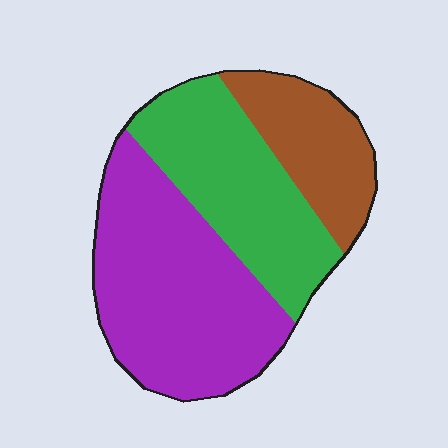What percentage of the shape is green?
Green takes up about one third (1/3) of the shape.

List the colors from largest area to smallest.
From largest to smallest: purple, green, brown.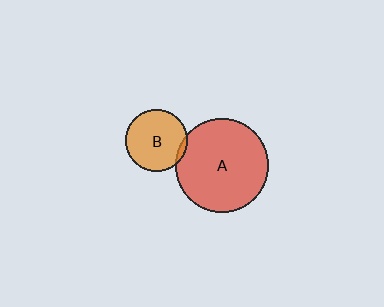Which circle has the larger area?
Circle A (red).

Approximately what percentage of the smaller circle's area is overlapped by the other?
Approximately 5%.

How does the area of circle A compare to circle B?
Approximately 2.3 times.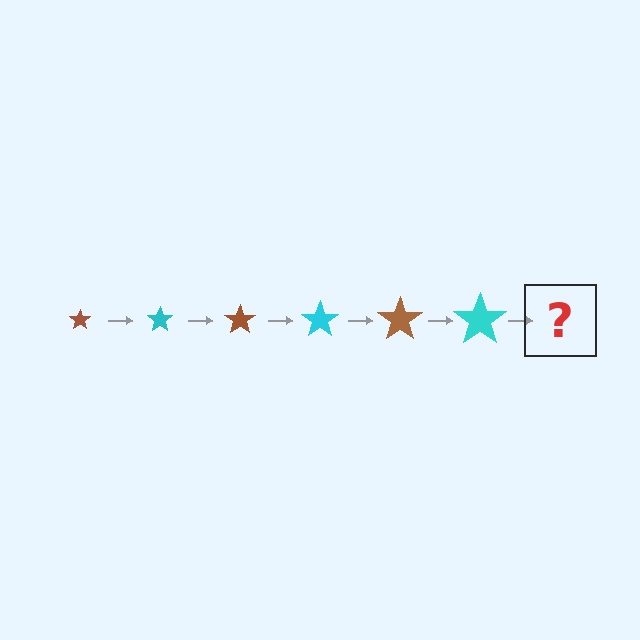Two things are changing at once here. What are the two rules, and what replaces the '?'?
The two rules are that the star grows larger each step and the color cycles through brown and cyan. The '?' should be a brown star, larger than the previous one.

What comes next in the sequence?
The next element should be a brown star, larger than the previous one.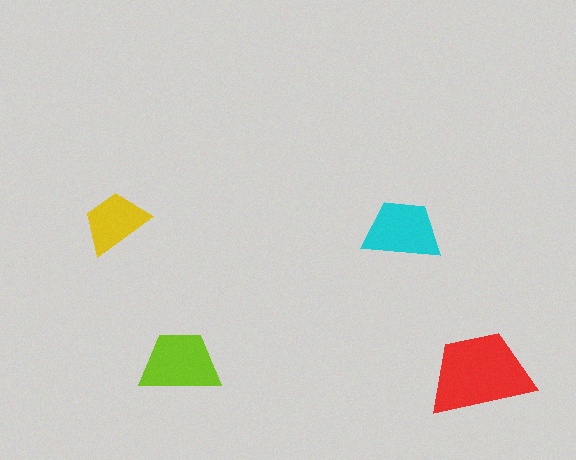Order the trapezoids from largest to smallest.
the red one, the lime one, the cyan one, the yellow one.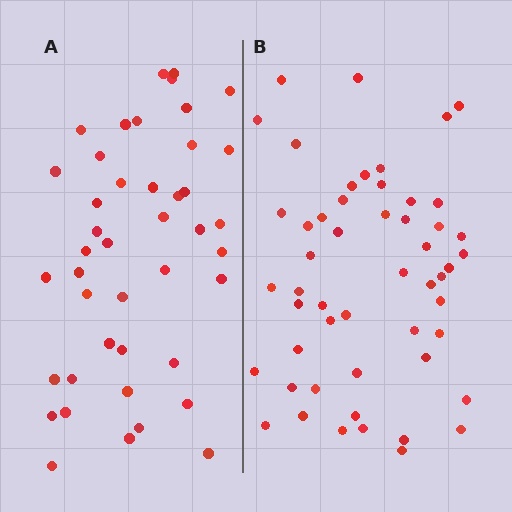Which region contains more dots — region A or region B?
Region B (the right region) has more dots.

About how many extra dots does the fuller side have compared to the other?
Region B has roughly 8 or so more dots than region A.